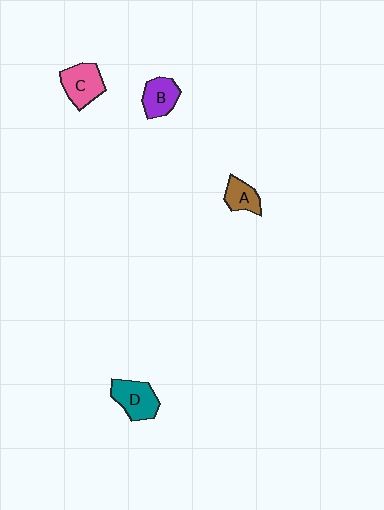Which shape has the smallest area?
Shape A (brown).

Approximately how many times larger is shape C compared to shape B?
Approximately 1.2 times.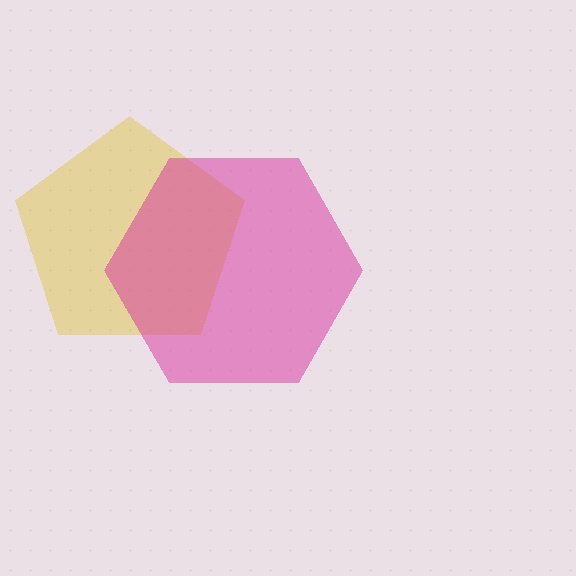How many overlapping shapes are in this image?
There are 2 overlapping shapes in the image.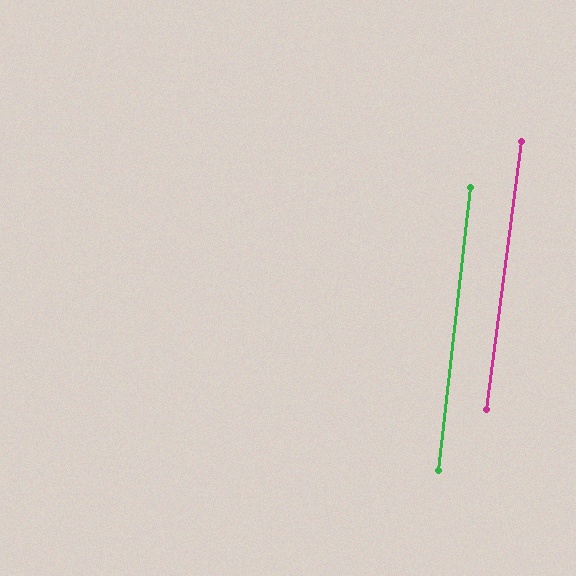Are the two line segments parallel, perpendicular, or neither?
Parallel — their directions differ by only 1.0°.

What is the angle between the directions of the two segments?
Approximately 1 degree.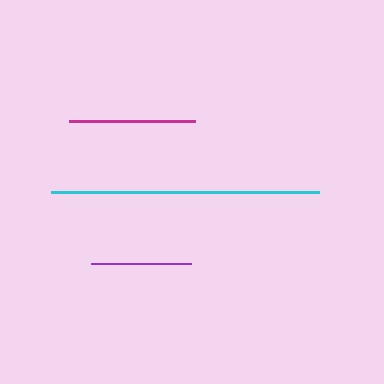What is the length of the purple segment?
The purple segment is approximately 100 pixels long.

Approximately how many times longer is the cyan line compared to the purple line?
The cyan line is approximately 2.7 times the length of the purple line.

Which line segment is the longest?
The cyan line is the longest at approximately 269 pixels.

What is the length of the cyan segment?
The cyan segment is approximately 269 pixels long.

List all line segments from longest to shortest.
From longest to shortest: cyan, magenta, purple.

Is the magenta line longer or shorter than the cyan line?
The cyan line is longer than the magenta line.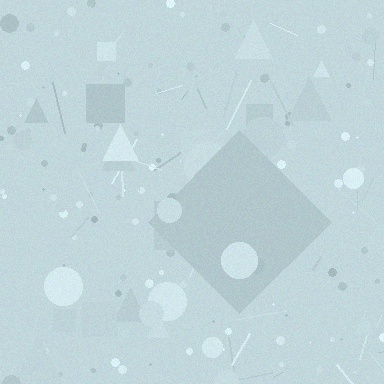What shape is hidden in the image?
A diamond is hidden in the image.